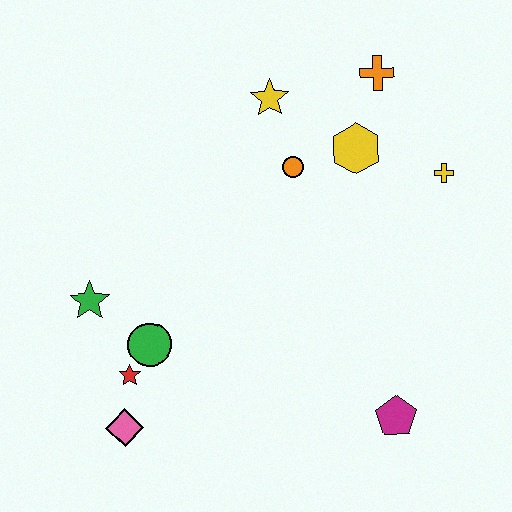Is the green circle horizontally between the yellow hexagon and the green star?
Yes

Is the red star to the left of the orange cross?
Yes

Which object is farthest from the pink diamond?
The orange cross is farthest from the pink diamond.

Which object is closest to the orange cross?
The yellow hexagon is closest to the orange cross.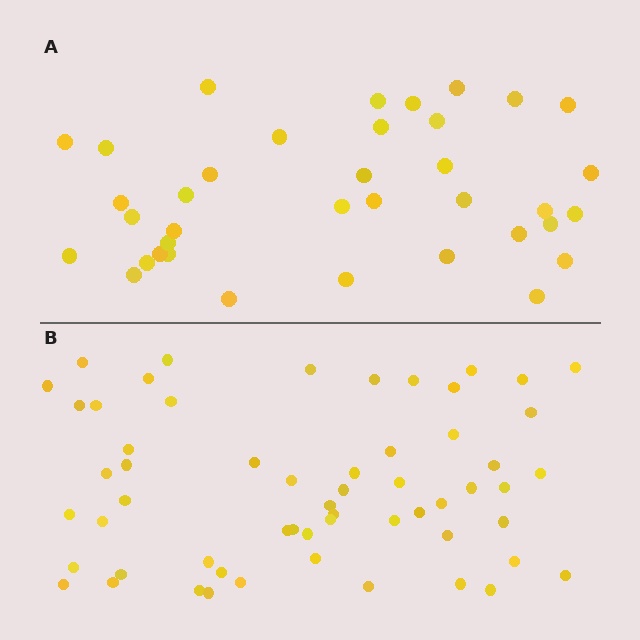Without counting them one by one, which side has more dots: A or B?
Region B (the bottom region) has more dots.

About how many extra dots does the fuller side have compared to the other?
Region B has approximately 20 more dots than region A.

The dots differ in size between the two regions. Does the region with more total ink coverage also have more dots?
No. Region A has more total ink coverage because its dots are larger, but region B actually contains more individual dots. Total area can be misleading — the number of items is what matters here.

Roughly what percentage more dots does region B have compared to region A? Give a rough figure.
About 55% more.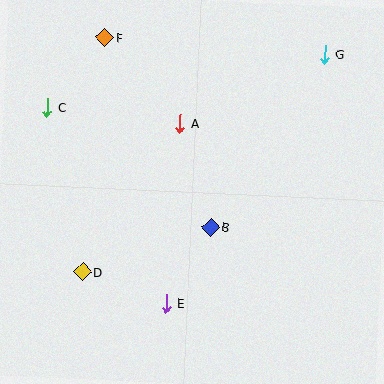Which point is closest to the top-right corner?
Point G is closest to the top-right corner.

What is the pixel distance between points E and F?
The distance between E and F is 273 pixels.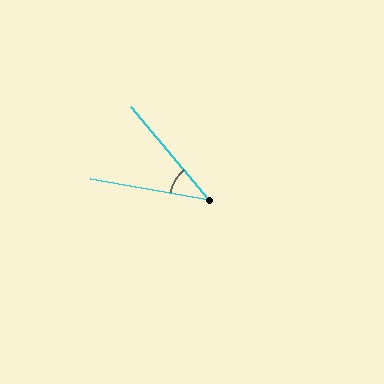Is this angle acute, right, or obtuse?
It is acute.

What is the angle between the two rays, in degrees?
Approximately 40 degrees.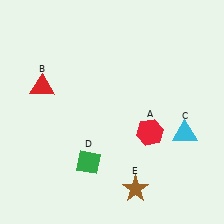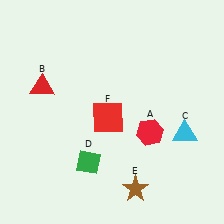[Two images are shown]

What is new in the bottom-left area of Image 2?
A red square (F) was added in the bottom-left area of Image 2.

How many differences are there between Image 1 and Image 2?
There is 1 difference between the two images.